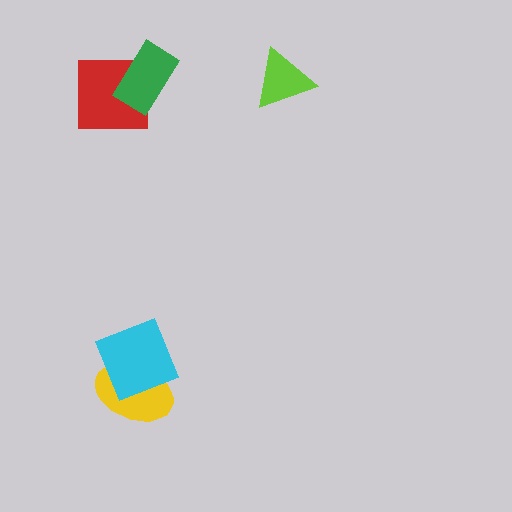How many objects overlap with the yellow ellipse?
1 object overlaps with the yellow ellipse.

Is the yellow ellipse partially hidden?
Yes, it is partially covered by another shape.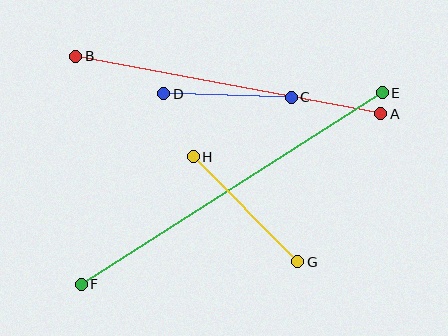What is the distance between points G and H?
The distance is approximately 148 pixels.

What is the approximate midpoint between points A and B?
The midpoint is at approximately (228, 85) pixels.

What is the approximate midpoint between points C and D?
The midpoint is at approximately (228, 95) pixels.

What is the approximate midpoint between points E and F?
The midpoint is at approximately (232, 188) pixels.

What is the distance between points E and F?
The distance is approximately 357 pixels.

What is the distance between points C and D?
The distance is approximately 127 pixels.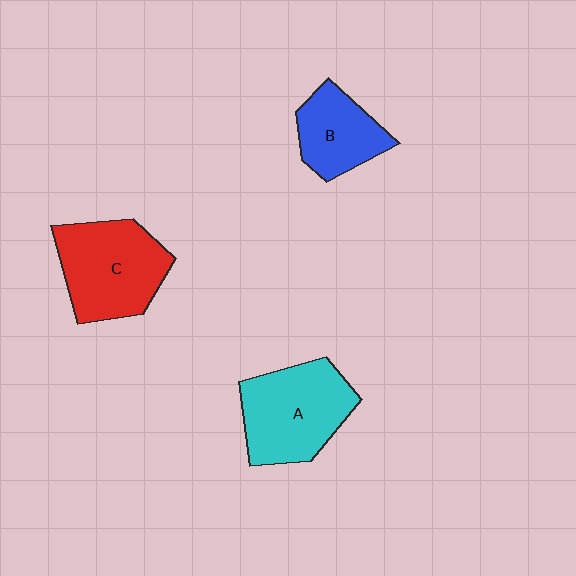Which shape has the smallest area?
Shape B (blue).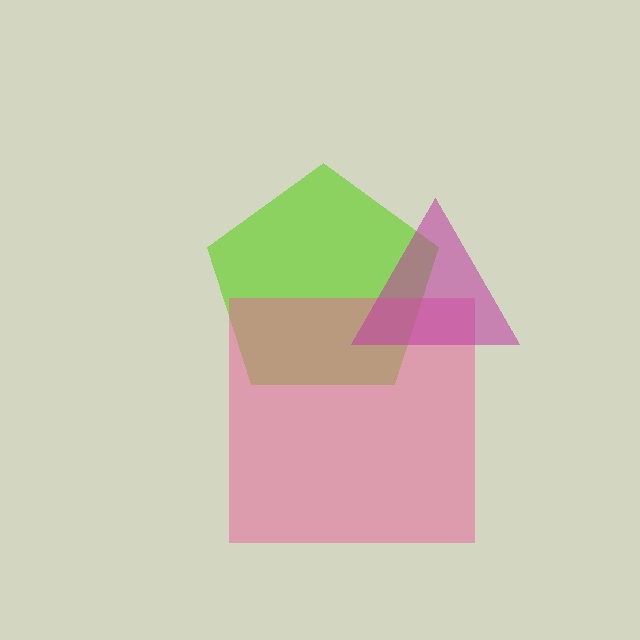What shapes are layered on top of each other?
The layered shapes are: a lime pentagon, a pink square, a magenta triangle.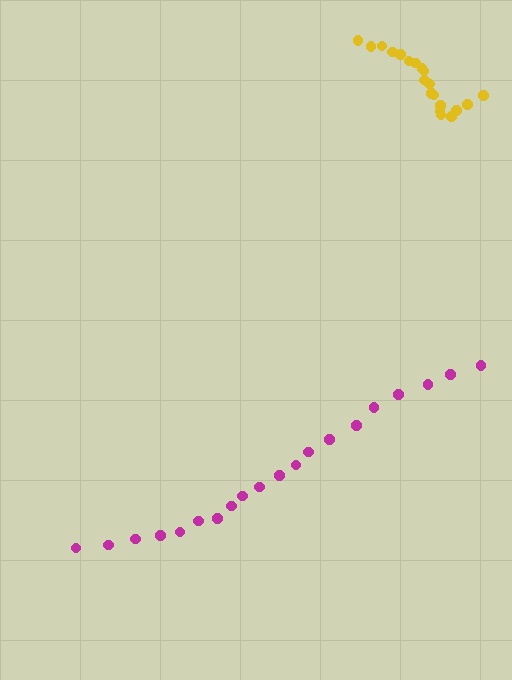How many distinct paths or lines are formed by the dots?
There are 2 distinct paths.